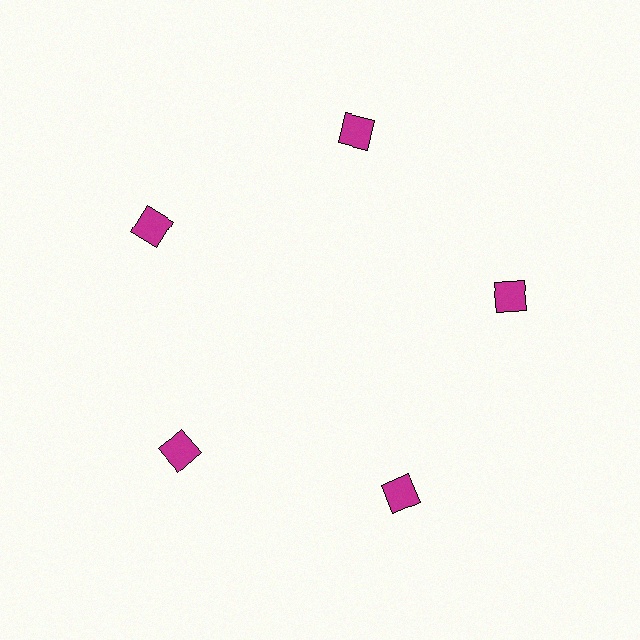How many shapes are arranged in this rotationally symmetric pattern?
There are 5 shapes, arranged in 5 groups of 1.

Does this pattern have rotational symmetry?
Yes, this pattern has 5-fold rotational symmetry. It looks the same after rotating 72 degrees around the center.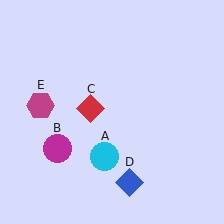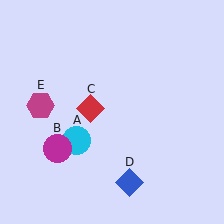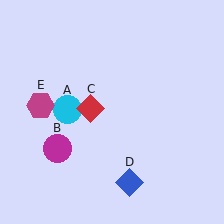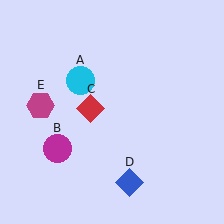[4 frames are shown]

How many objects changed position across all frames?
1 object changed position: cyan circle (object A).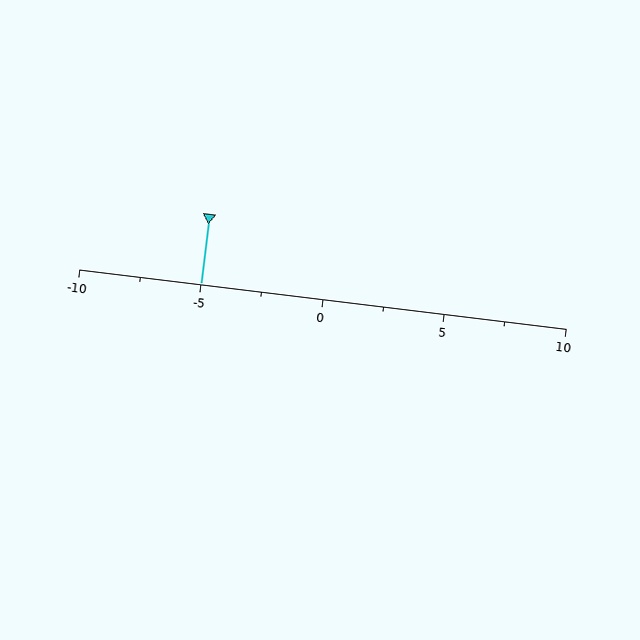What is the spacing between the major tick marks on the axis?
The major ticks are spaced 5 apart.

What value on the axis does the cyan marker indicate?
The marker indicates approximately -5.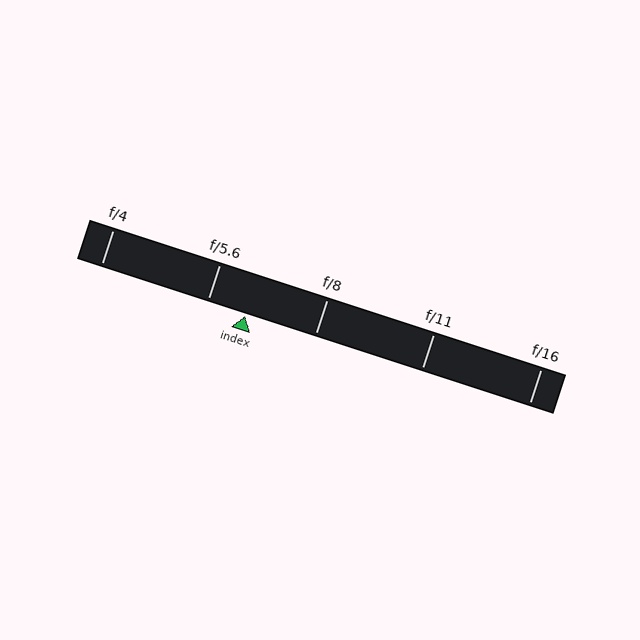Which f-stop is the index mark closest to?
The index mark is closest to f/5.6.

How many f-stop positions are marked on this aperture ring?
There are 5 f-stop positions marked.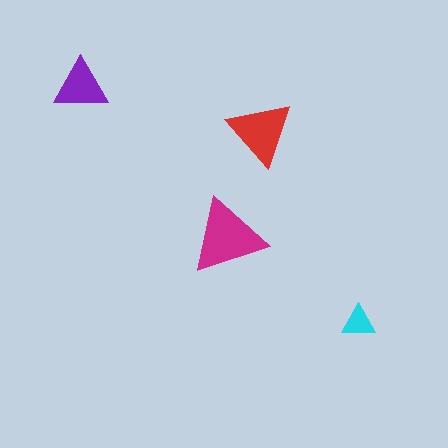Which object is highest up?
The purple triangle is topmost.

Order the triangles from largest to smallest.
the magenta one, the red one, the purple one, the cyan one.